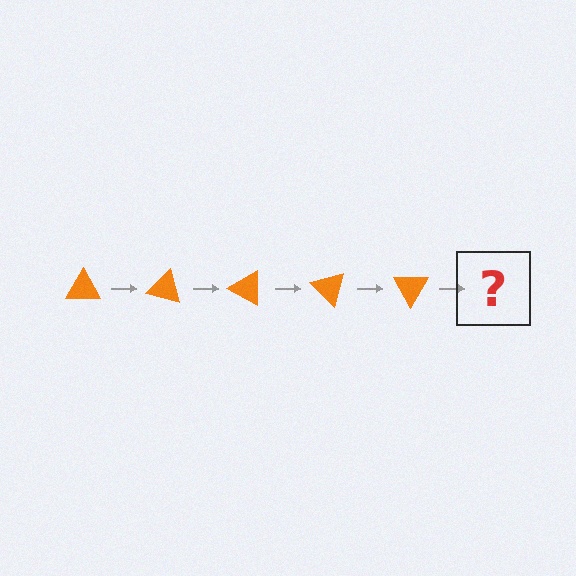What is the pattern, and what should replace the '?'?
The pattern is that the triangle rotates 15 degrees each step. The '?' should be an orange triangle rotated 75 degrees.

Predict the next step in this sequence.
The next step is an orange triangle rotated 75 degrees.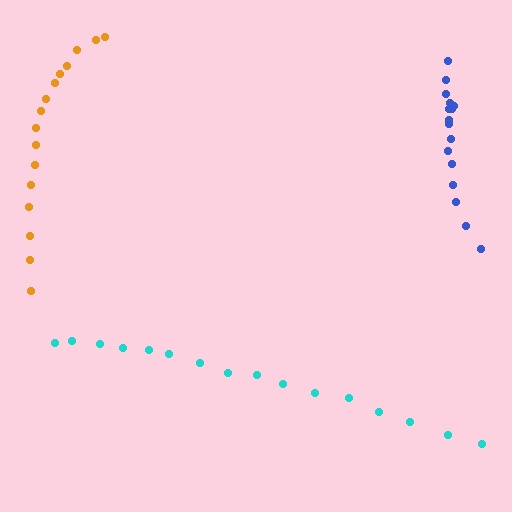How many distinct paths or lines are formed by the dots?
There are 3 distinct paths.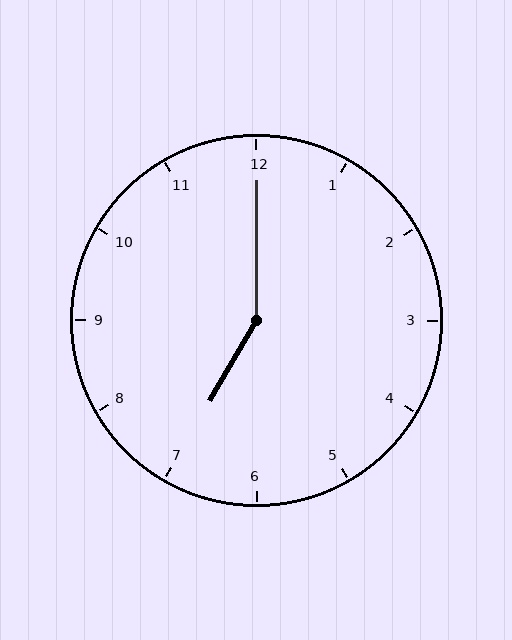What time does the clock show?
7:00.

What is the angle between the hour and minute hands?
Approximately 150 degrees.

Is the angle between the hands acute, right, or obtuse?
It is obtuse.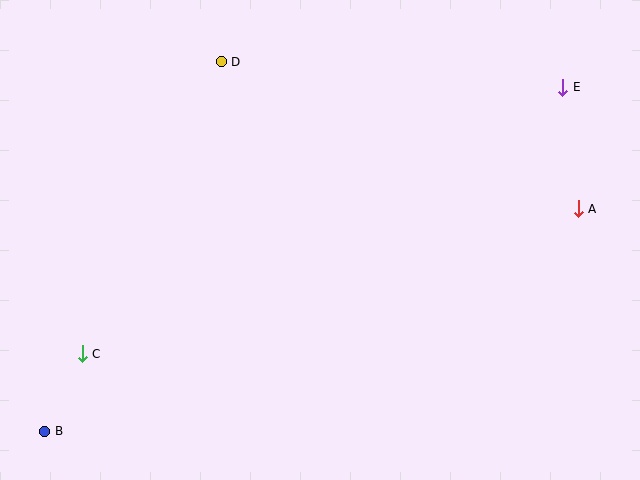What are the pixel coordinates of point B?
Point B is at (45, 431).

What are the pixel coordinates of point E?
Point E is at (563, 87).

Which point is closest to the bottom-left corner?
Point B is closest to the bottom-left corner.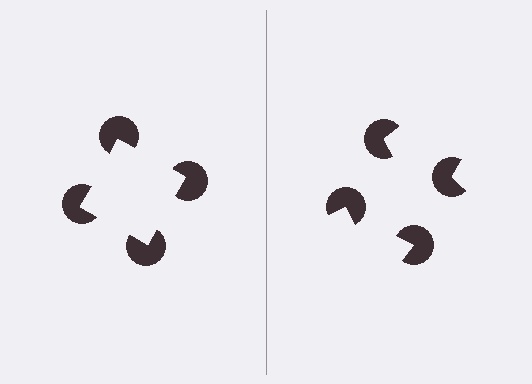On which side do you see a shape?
An illusory square appears on the left side. On the right side the wedge cuts are rotated, so no coherent shape forms.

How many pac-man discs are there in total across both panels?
8 — 4 on each side.